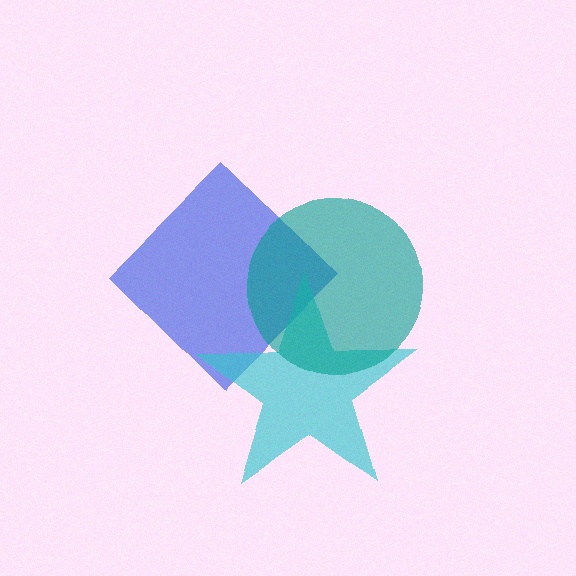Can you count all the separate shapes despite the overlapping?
Yes, there are 3 separate shapes.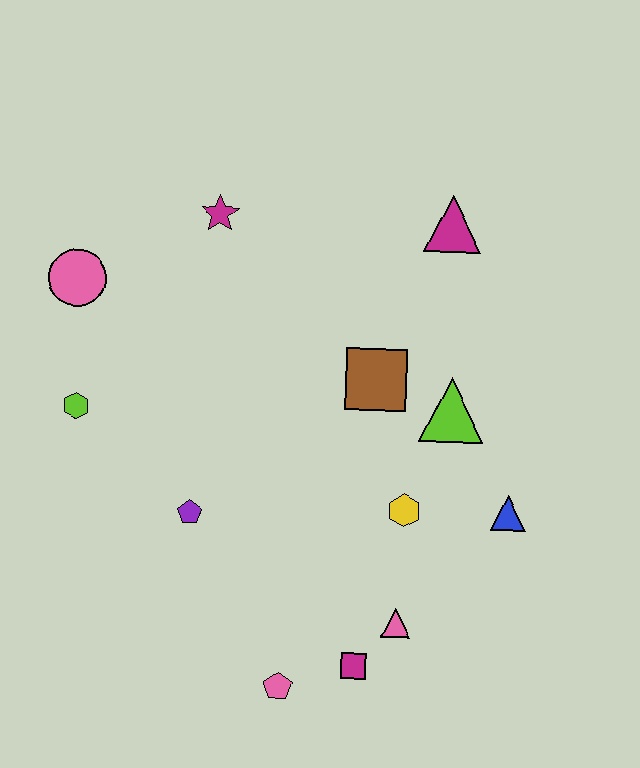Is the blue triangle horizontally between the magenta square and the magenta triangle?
No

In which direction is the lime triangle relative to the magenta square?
The lime triangle is above the magenta square.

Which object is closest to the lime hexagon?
The pink circle is closest to the lime hexagon.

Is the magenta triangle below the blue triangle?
No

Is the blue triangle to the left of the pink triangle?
No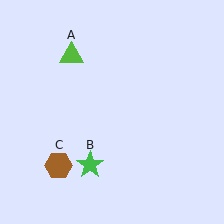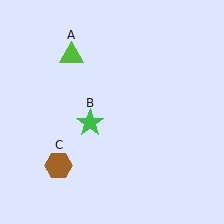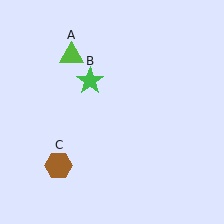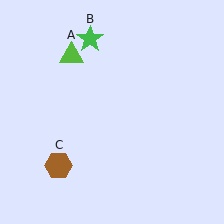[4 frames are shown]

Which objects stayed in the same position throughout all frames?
Lime triangle (object A) and brown hexagon (object C) remained stationary.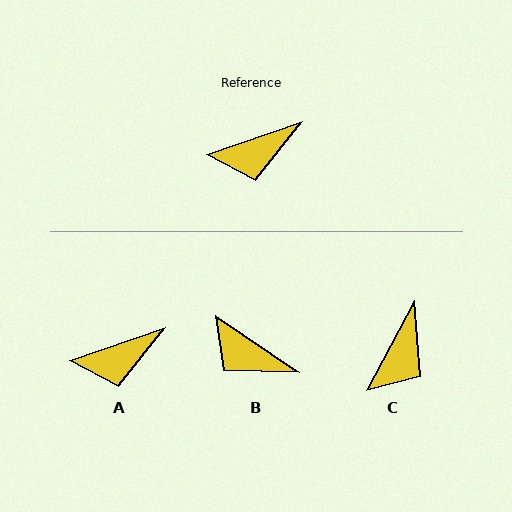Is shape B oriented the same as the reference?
No, it is off by about 53 degrees.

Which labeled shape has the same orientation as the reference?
A.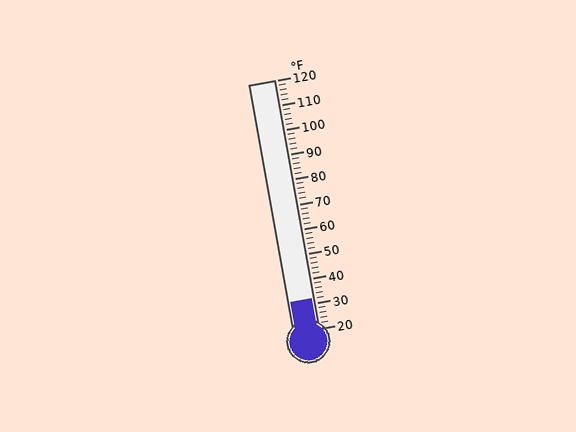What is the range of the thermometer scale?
The thermometer scale ranges from 20°F to 120°F.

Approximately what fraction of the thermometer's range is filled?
The thermometer is filled to approximately 10% of its range.